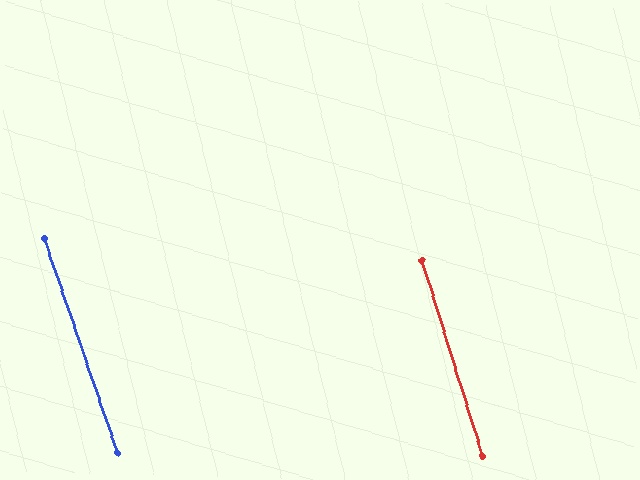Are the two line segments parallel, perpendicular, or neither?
Parallel — their directions differ by only 1.8°.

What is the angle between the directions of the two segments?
Approximately 2 degrees.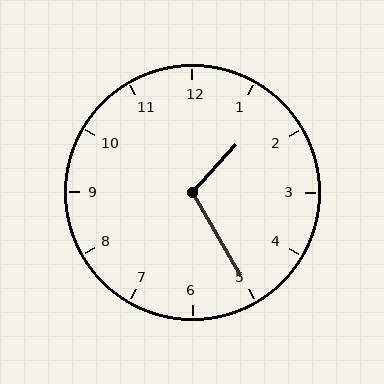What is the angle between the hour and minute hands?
Approximately 108 degrees.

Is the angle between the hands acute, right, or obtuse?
It is obtuse.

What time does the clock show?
1:25.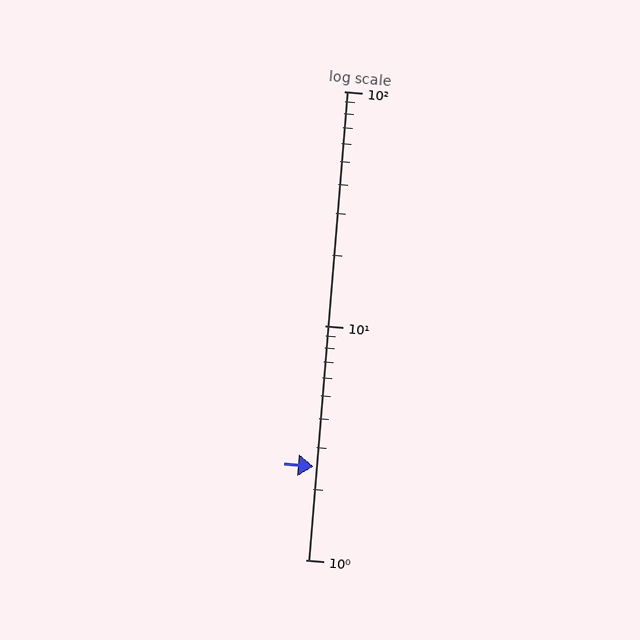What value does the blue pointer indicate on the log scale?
The pointer indicates approximately 2.5.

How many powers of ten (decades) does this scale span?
The scale spans 2 decades, from 1 to 100.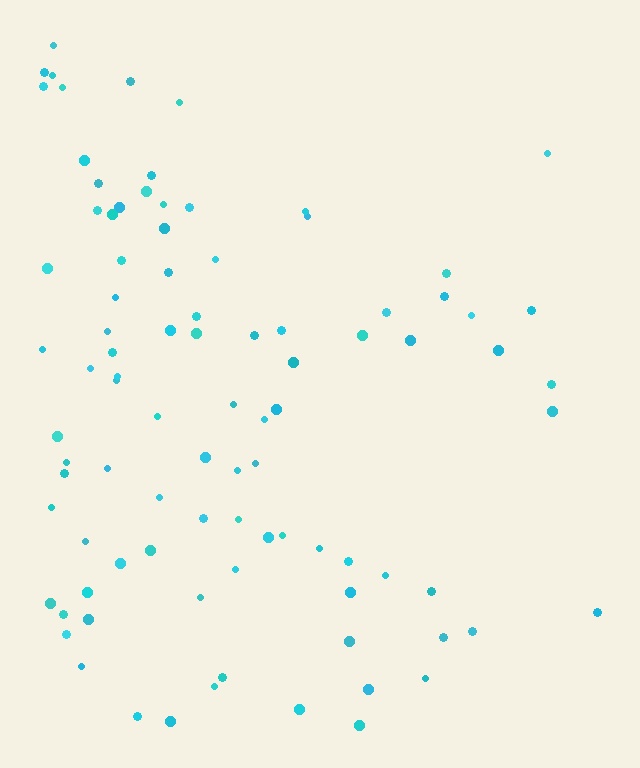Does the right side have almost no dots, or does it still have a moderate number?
Still a moderate number, just noticeably fewer than the left.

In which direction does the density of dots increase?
From right to left, with the left side densest.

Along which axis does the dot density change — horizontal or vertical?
Horizontal.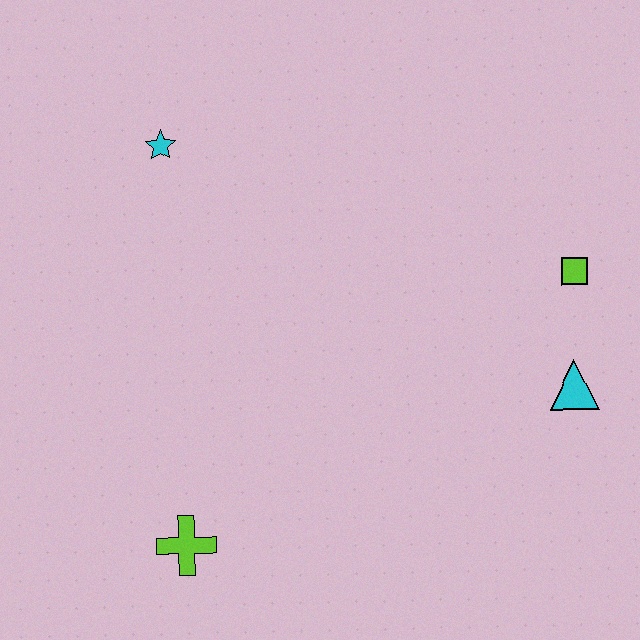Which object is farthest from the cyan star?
The cyan triangle is farthest from the cyan star.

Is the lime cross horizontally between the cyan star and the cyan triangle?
Yes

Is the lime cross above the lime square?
No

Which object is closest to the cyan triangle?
The lime square is closest to the cyan triangle.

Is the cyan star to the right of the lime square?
No